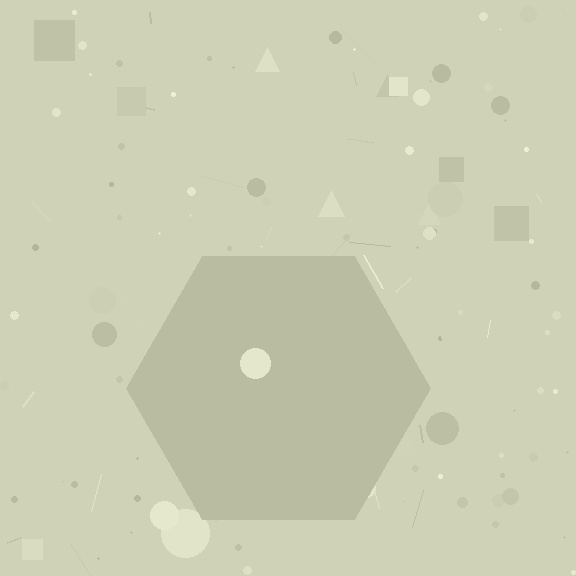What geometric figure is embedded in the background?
A hexagon is embedded in the background.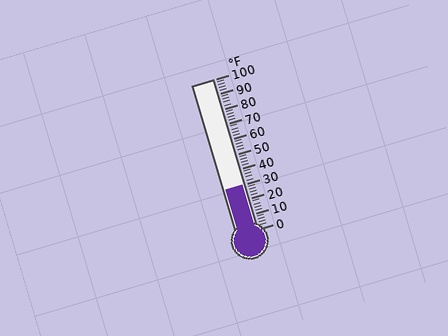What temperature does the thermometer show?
The thermometer shows approximately 30°F.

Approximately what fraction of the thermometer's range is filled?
The thermometer is filled to approximately 30% of its range.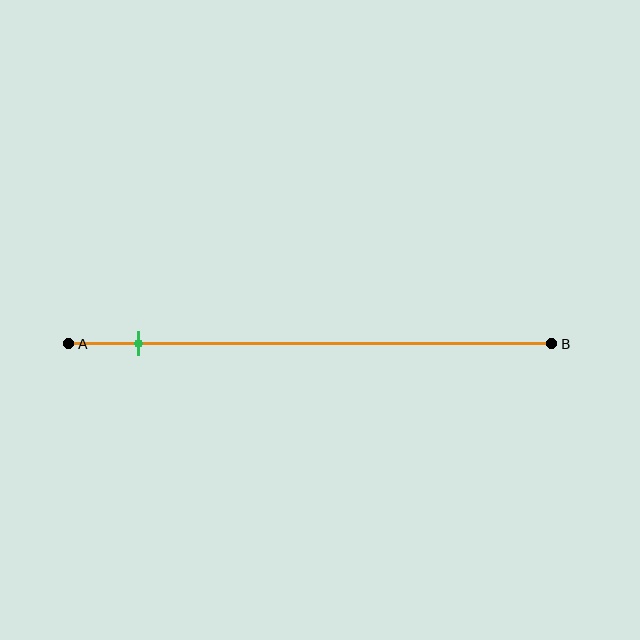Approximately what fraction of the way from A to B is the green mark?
The green mark is approximately 15% of the way from A to B.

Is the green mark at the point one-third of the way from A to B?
No, the mark is at about 15% from A, not at the 33% one-third point.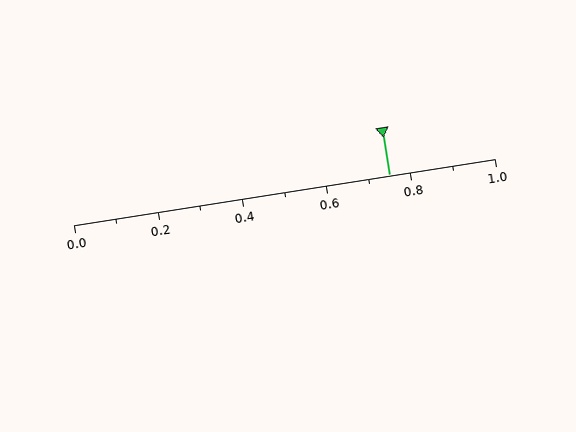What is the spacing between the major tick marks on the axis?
The major ticks are spaced 0.2 apart.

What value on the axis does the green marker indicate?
The marker indicates approximately 0.75.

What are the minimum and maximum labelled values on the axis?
The axis runs from 0.0 to 1.0.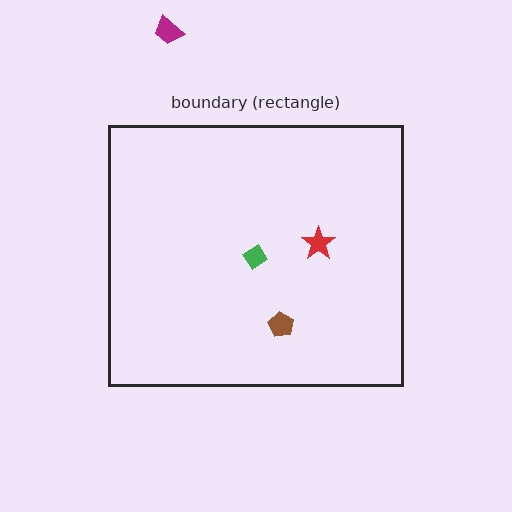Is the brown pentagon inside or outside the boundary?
Inside.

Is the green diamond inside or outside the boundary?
Inside.